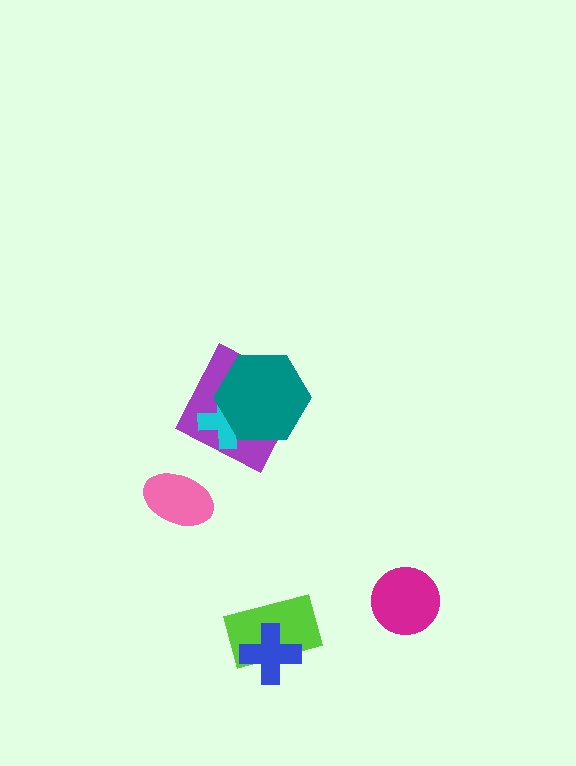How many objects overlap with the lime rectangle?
1 object overlaps with the lime rectangle.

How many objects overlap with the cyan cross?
2 objects overlap with the cyan cross.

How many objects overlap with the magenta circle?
0 objects overlap with the magenta circle.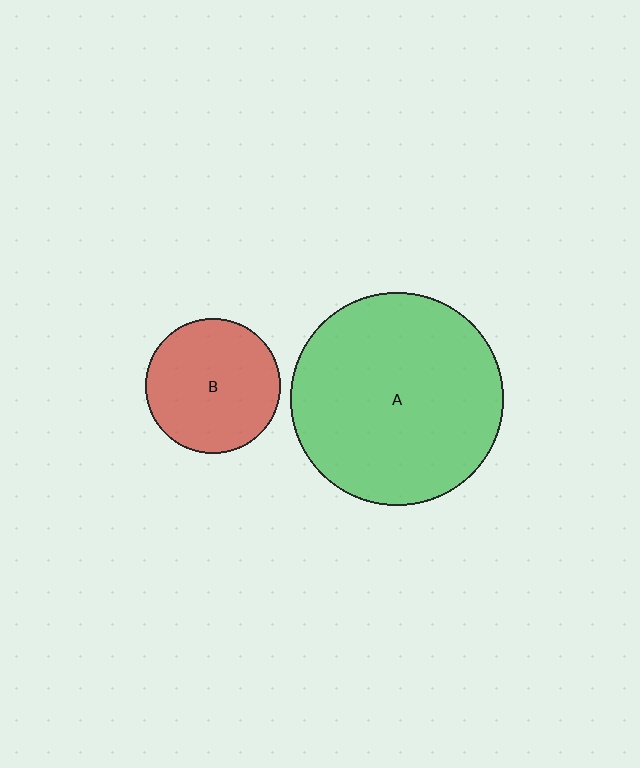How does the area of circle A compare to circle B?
Approximately 2.5 times.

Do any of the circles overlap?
No, none of the circles overlap.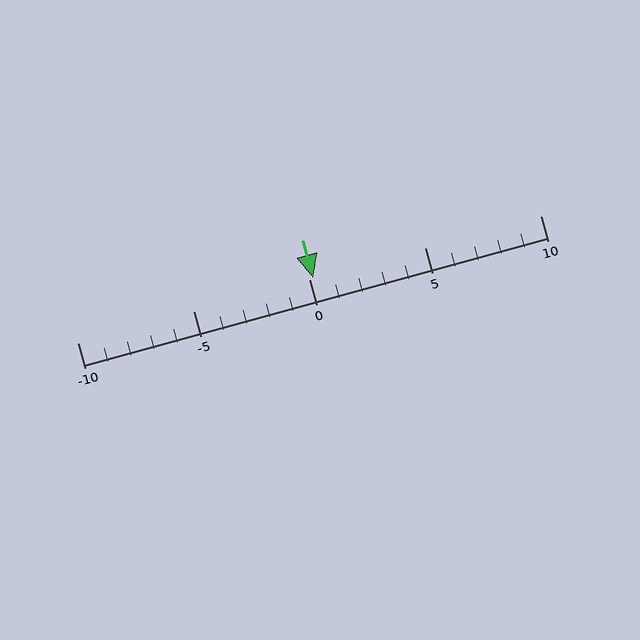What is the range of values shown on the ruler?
The ruler shows values from -10 to 10.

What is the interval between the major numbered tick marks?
The major tick marks are spaced 5 units apart.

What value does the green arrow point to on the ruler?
The green arrow points to approximately 0.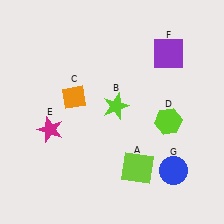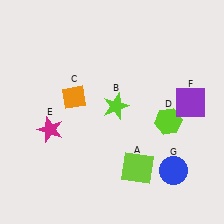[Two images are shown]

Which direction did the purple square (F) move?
The purple square (F) moved down.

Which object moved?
The purple square (F) moved down.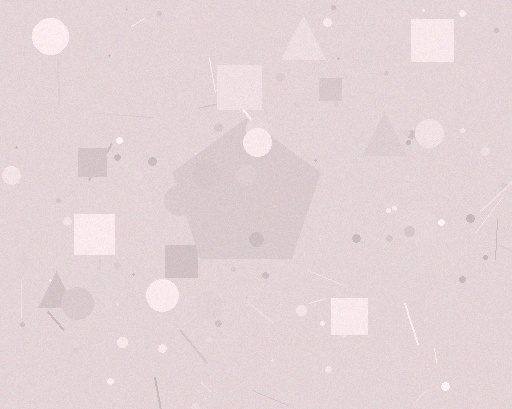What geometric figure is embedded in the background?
A pentagon is embedded in the background.